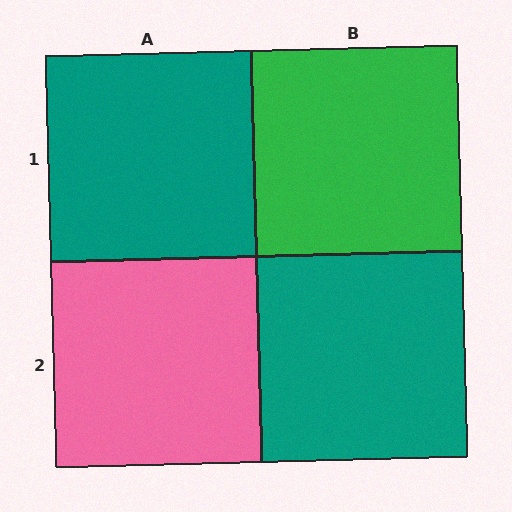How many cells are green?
1 cell is green.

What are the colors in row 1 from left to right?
Teal, green.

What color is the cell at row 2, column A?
Pink.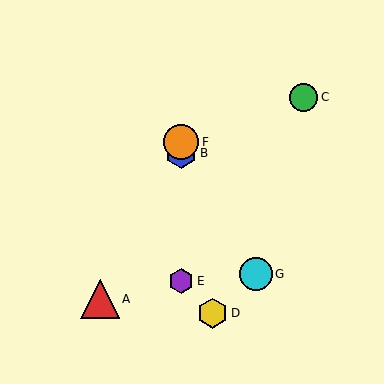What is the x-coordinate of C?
Object C is at x≈304.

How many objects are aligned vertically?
3 objects (B, E, F) are aligned vertically.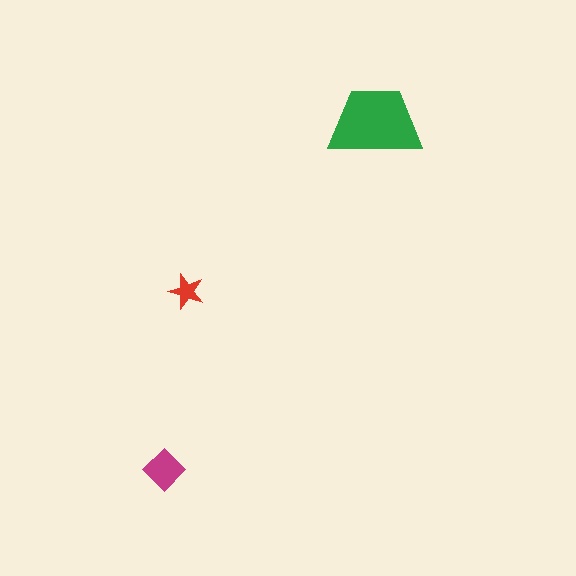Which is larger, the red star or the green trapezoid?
The green trapezoid.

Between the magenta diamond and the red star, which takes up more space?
The magenta diamond.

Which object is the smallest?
The red star.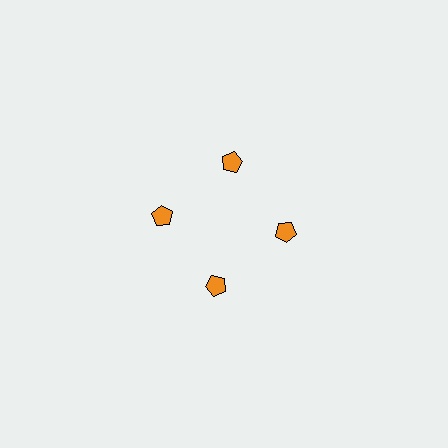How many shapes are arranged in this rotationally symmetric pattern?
There are 4 shapes, arranged in 4 groups of 1.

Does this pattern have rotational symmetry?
Yes, this pattern has 4-fold rotational symmetry. It looks the same after rotating 90 degrees around the center.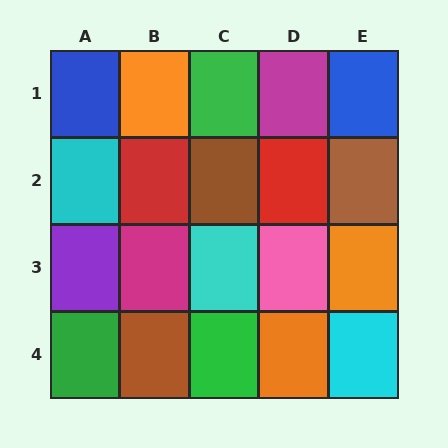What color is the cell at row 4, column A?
Green.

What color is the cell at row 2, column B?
Red.